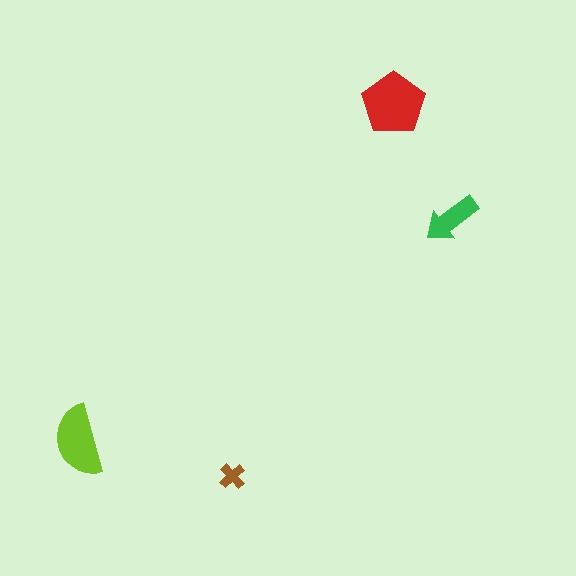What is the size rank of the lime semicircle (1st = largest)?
2nd.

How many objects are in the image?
There are 4 objects in the image.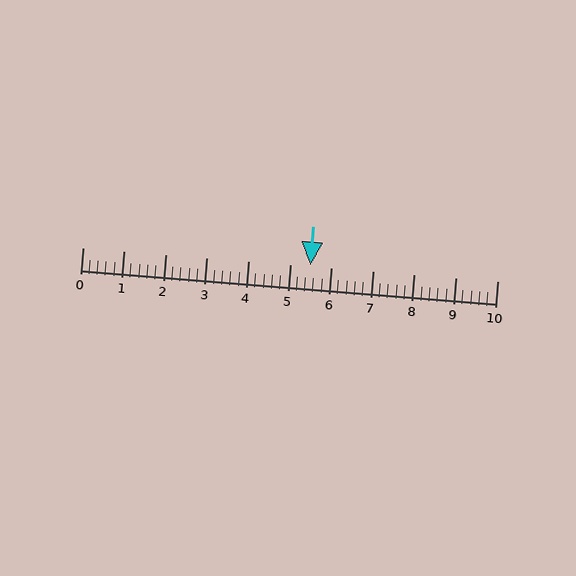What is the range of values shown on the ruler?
The ruler shows values from 0 to 10.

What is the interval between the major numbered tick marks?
The major tick marks are spaced 1 units apart.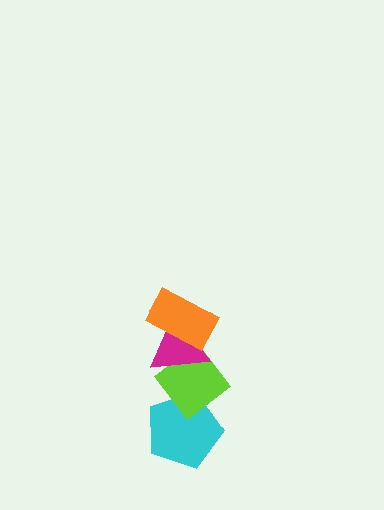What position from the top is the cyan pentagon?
The cyan pentagon is 4th from the top.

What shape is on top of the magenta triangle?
The orange rectangle is on top of the magenta triangle.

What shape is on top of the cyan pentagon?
The lime diamond is on top of the cyan pentagon.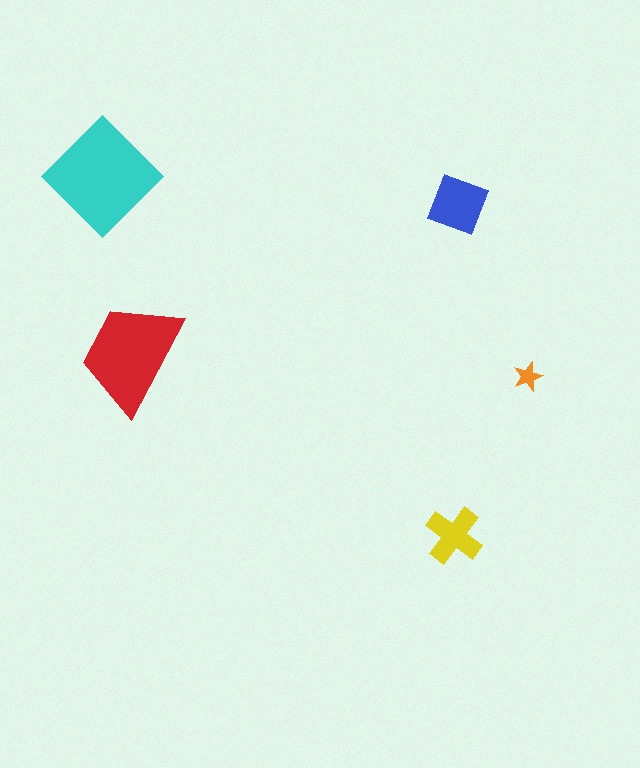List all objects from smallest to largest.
The orange star, the yellow cross, the blue square, the red trapezoid, the cyan diamond.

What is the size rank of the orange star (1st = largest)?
5th.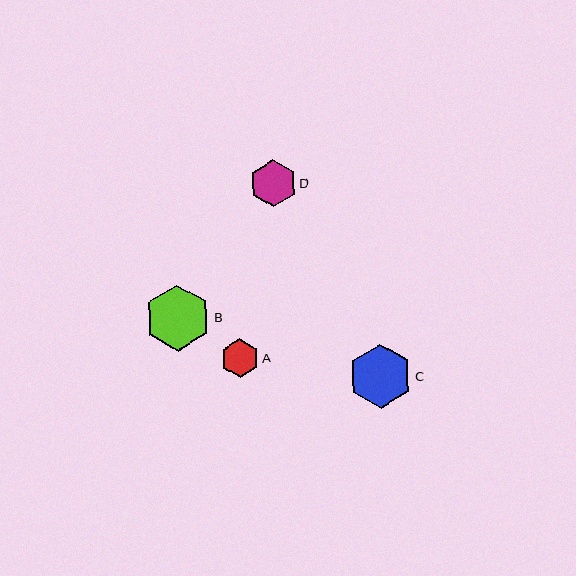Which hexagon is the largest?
Hexagon B is the largest with a size of approximately 66 pixels.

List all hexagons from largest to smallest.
From largest to smallest: B, C, D, A.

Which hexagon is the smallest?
Hexagon A is the smallest with a size of approximately 39 pixels.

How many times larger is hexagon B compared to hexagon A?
Hexagon B is approximately 1.7 times the size of hexagon A.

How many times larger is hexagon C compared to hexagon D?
Hexagon C is approximately 1.4 times the size of hexagon D.